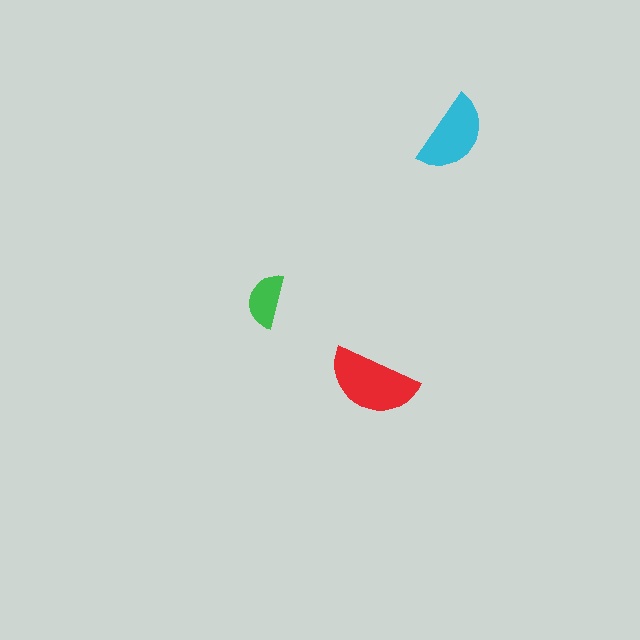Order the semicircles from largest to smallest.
the red one, the cyan one, the green one.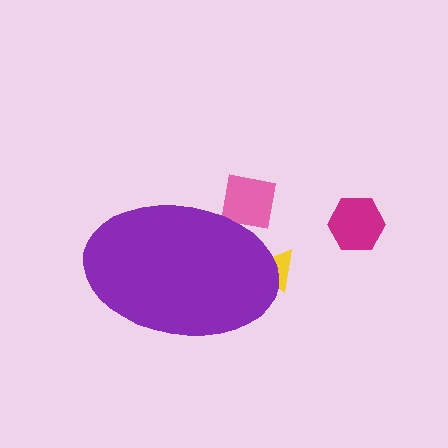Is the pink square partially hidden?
Yes, the pink square is partially hidden behind the purple ellipse.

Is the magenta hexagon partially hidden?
No, the magenta hexagon is fully visible.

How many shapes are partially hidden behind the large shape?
2 shapes are partially hidden.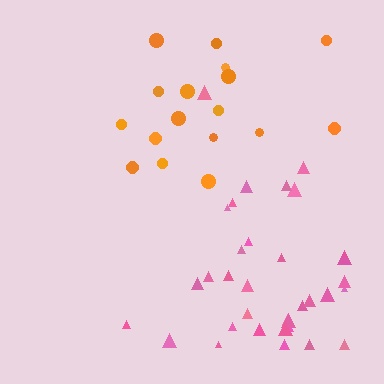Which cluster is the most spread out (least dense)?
Orange.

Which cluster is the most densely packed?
Pink.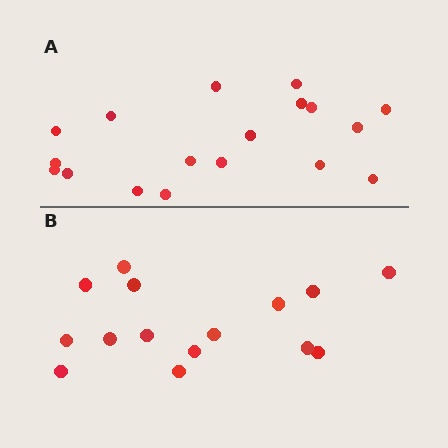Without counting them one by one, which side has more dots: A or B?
Region A (the top region) has more dots.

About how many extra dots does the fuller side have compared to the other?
Region A has just a few more — roughly 2 or 3 more dots than region B.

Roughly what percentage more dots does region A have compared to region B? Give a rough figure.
About 20% more.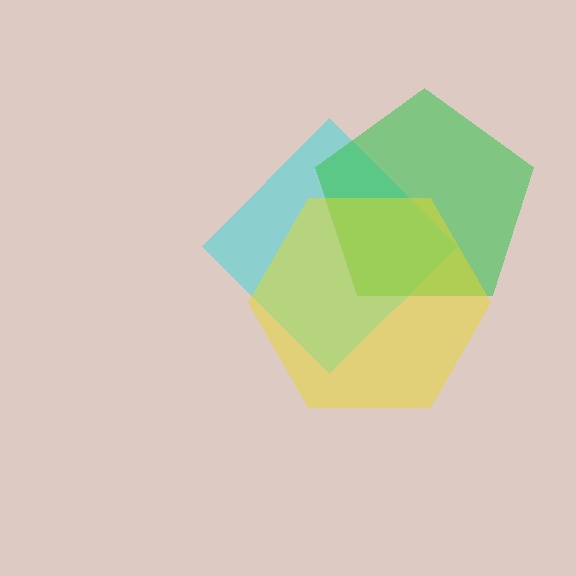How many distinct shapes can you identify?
There are 3 distinct shapes: a cyan diamond, a green pentagon, a yellow hexagon.